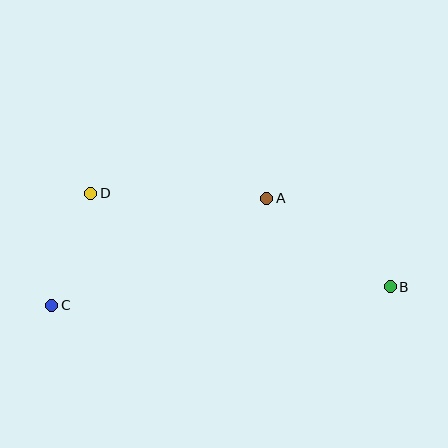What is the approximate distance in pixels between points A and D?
The distance between A and D is approximately 176 pixels.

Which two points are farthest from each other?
Points B and C are farthest from each other.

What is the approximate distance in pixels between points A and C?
The distance between A and C is approximately 240 pixels.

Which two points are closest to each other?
Points C and D are closest to each other.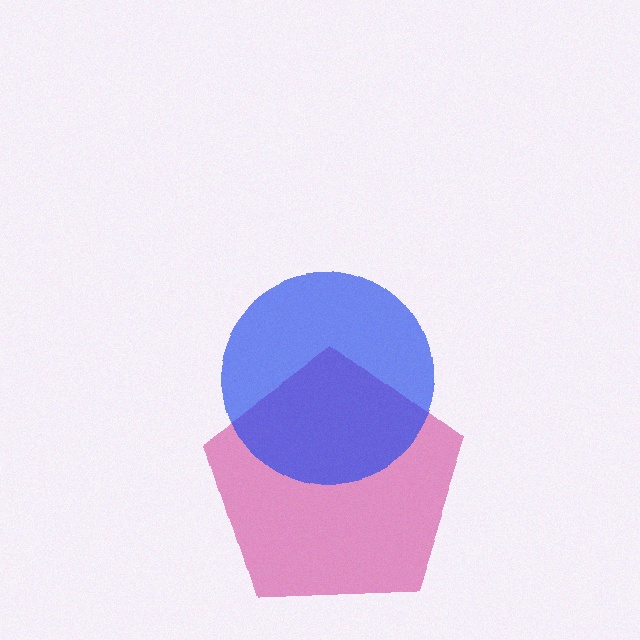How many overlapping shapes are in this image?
There are 2 overlapping shapes in the image.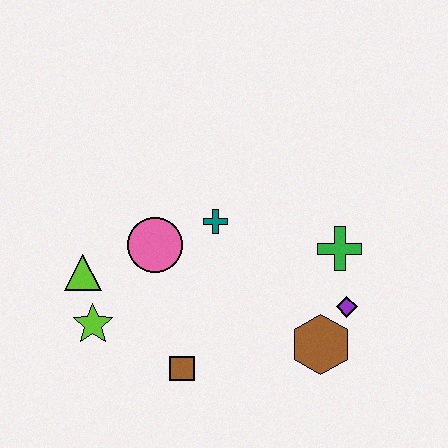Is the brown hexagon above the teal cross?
No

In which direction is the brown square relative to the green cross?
The brown square is to the left of the green cross.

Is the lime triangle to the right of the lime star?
No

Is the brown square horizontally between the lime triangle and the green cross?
Yes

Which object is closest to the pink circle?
The teal cross is closest to the pink circle.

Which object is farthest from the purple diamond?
The lime triangle is farthest from the purple diamond.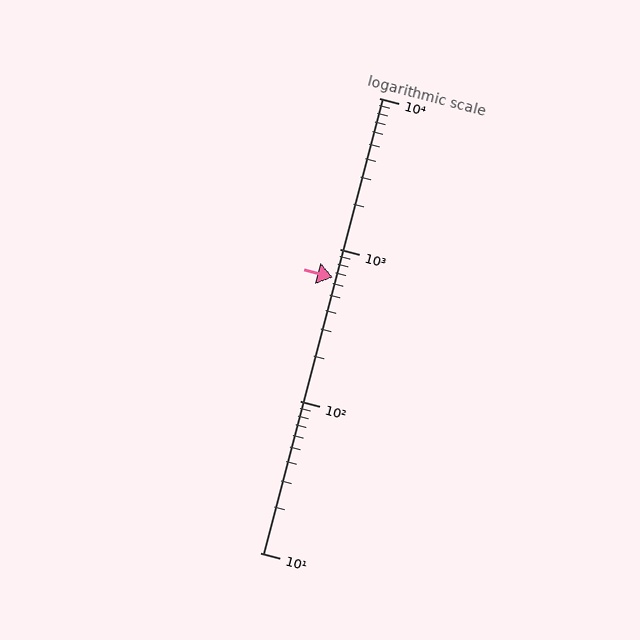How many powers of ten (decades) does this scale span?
The scale spans 3 decades, from 10 to 10000.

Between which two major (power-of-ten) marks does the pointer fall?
The pointer is between 100 and 1000.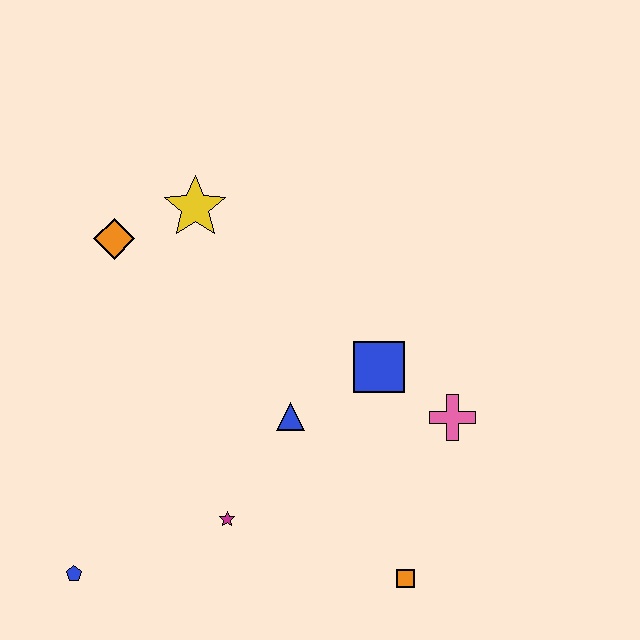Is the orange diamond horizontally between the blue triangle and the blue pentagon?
Yes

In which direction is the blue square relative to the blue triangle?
The blue square is to the right of the blue triangle.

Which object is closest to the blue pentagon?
The magenta star is closest to the blue pentagon.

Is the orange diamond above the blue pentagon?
Yes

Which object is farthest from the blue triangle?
The blue pentagon is farthest from the blue triangle.